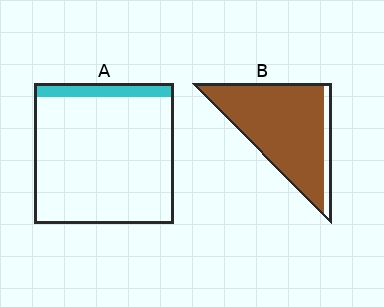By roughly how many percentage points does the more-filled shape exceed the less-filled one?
By roughly 80 percentage points (B over A).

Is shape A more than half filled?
No.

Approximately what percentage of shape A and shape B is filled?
A is approximately 10% and B is approximately 90%.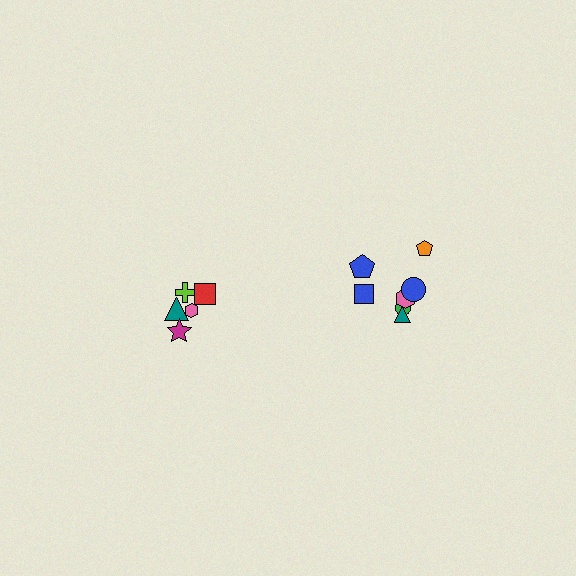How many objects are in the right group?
There are 7 objects.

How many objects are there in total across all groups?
There are 12 objects.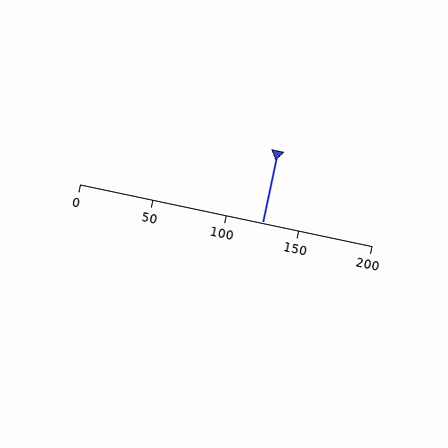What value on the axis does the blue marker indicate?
The marker indicates approximately 125.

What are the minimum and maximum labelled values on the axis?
The axis runs from 0 to 200.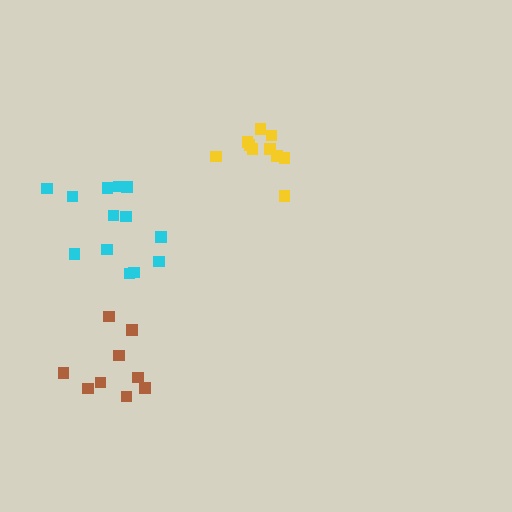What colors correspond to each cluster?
The clusters are colored: yellow, brown, cyan.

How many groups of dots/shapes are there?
There are 3 groups.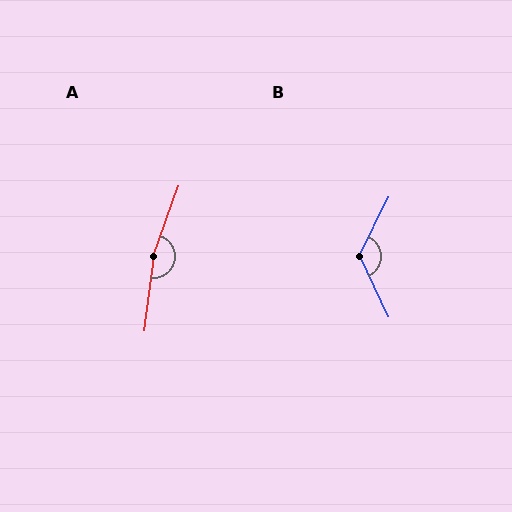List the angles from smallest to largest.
B (129°), A (168°).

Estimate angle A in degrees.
Approximately 168 degrees.